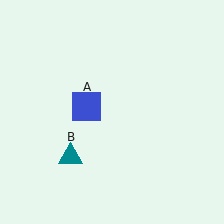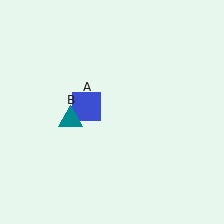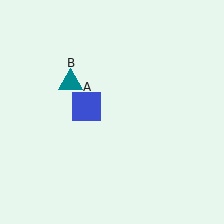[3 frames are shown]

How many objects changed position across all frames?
1 object changed position: teal triangle (object B).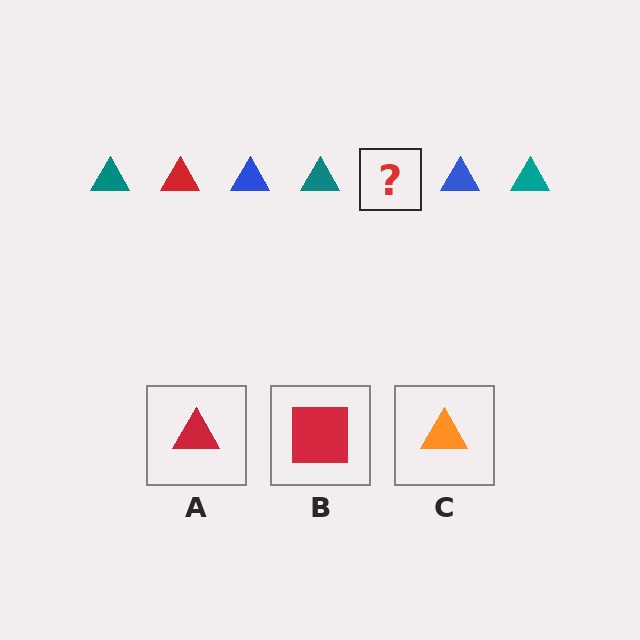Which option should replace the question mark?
Option A.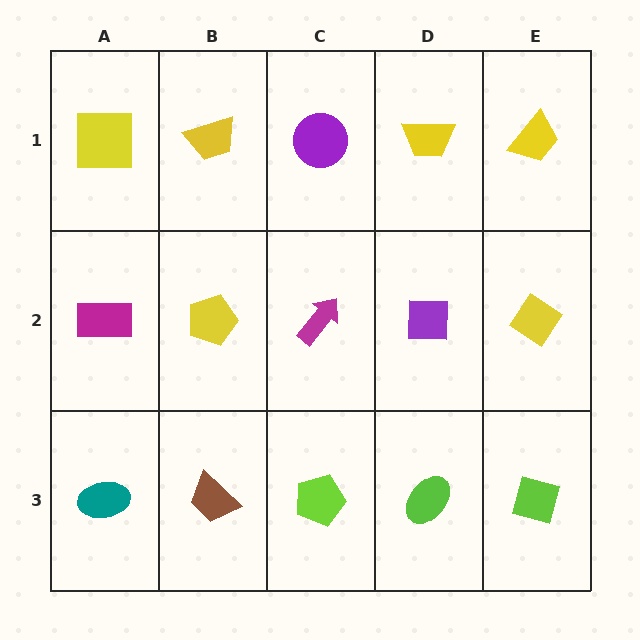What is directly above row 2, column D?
A yellow trapezoid.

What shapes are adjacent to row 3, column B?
A yellow pentagon (row 2, column B), a teal ellipse (row 3, column A), a lime pentagon (row 3, column C).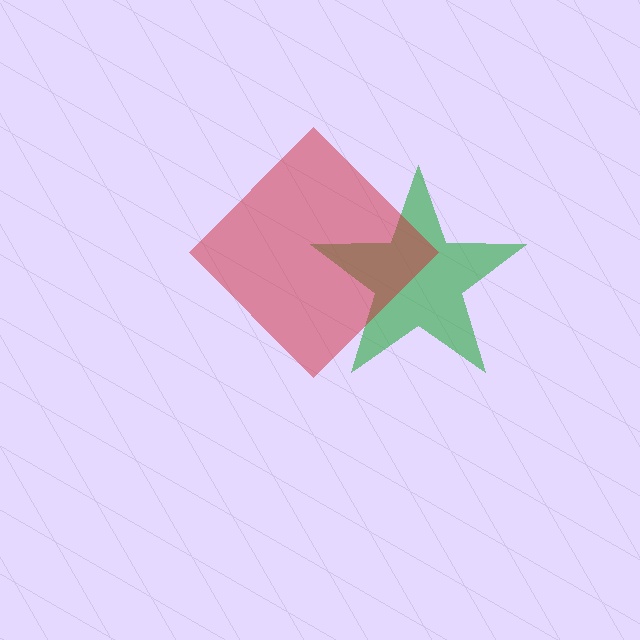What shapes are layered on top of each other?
The layered shapes are: a green star, a red diamond.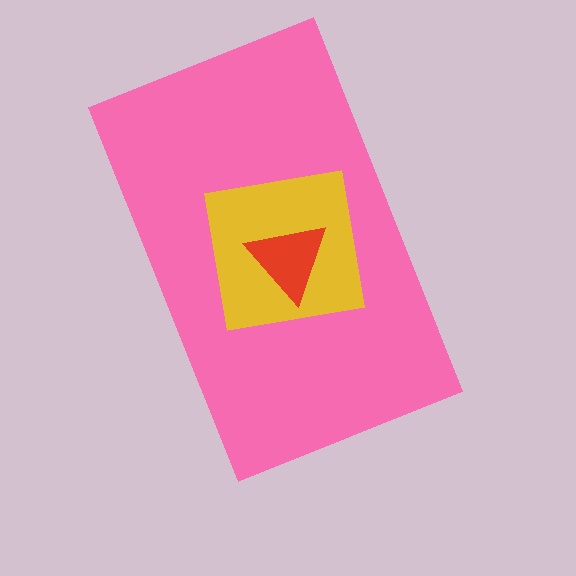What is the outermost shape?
The pink rectangle.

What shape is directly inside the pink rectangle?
The yellow square.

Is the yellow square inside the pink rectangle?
Yes.